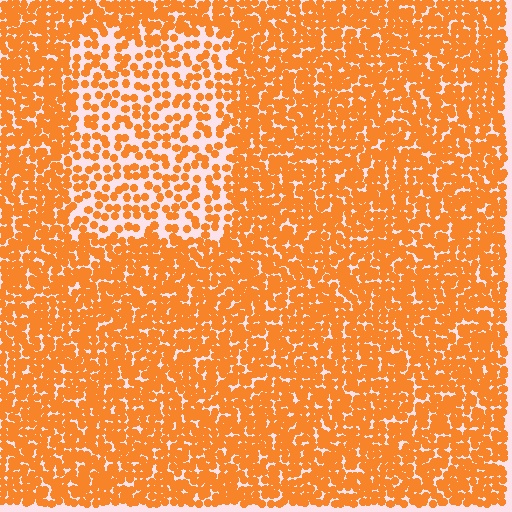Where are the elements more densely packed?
The elements are more densely packed outside the rectangle boundary.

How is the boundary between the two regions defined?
The boundary is defined by a change in element density (approximately 2.1x ratio). All elements are the same color, size, and shape.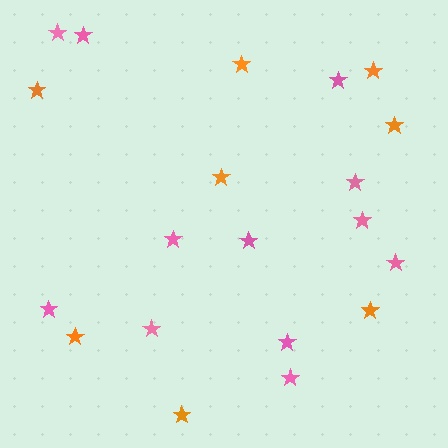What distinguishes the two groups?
There are 2 groups: one group of orange stars (8) and one group of pink stars (12).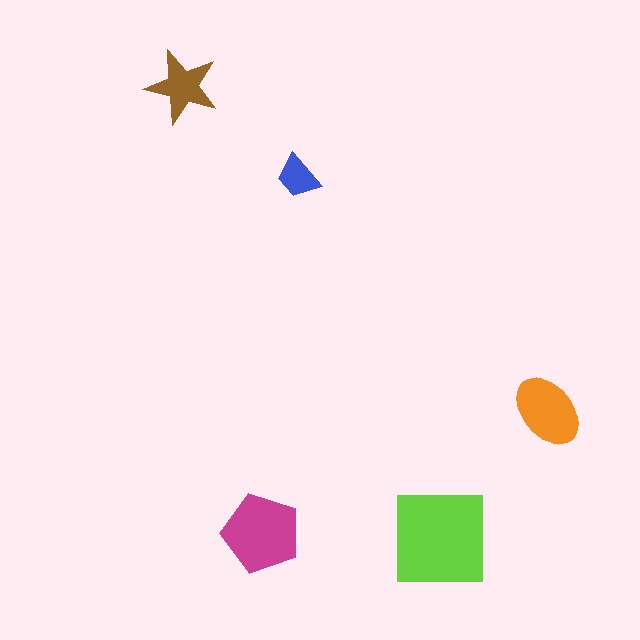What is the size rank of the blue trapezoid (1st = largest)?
5th.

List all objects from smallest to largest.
The blue trapezoid, the brown star, the orange ellipse, the magenta pentagon, the lime square.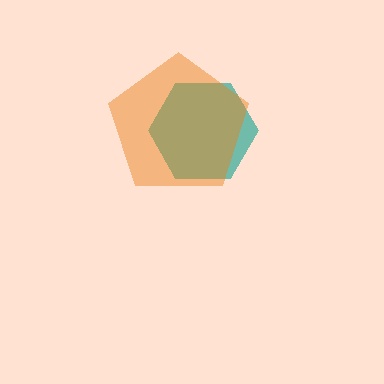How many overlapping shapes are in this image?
There are 2 overlapping shapes in the image.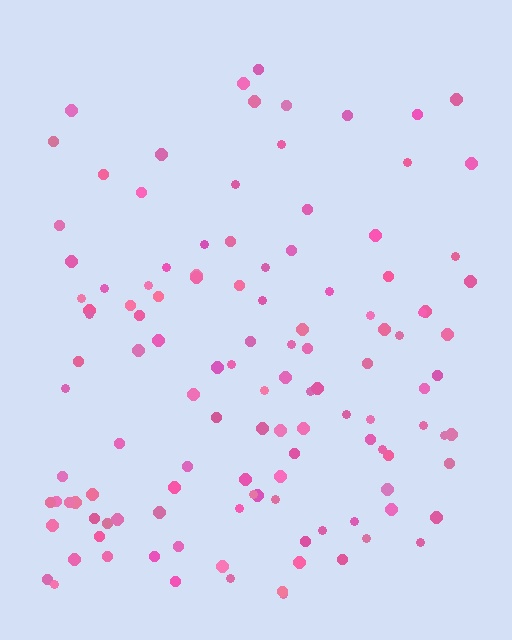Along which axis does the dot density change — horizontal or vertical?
Vertical.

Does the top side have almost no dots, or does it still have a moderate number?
Still a moderate number, just noticeably fewer than the bottom.